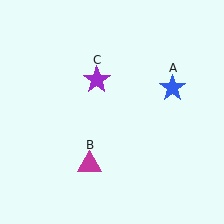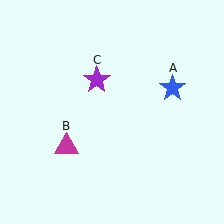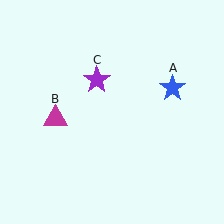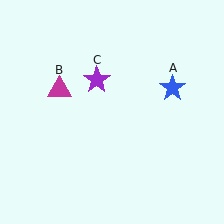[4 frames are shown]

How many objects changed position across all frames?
1 object changed position: magenta triangle (object B).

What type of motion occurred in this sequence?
The magenta triangle (object B) rotated clockwise around the center of the scene.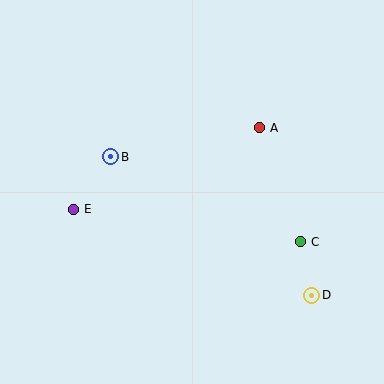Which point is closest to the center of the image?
Point B at (111, 157) is closest to the center.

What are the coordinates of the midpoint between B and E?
The midpoint between B and E is at (92, 183).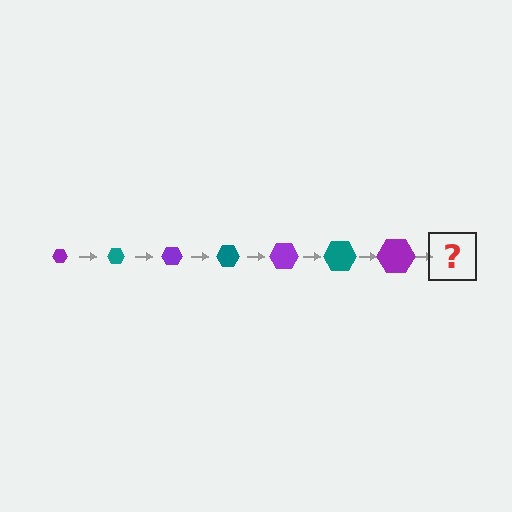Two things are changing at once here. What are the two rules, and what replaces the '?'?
The two rules are that the hexagon grows larger each step and the color cycles through purple and teal. The '?' should be a teal hexagon, larger than the previous one.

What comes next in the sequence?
The next element should be a teal hexagon, larger than the previous one.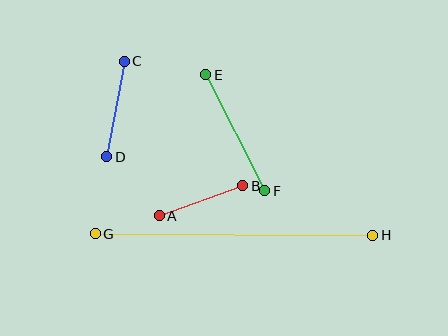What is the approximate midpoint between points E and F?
The midpoint is at approximately (235, 133) pixels.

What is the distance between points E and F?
The distance is approximately 130 pixels.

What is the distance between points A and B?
The distance is approximately 89 pixels.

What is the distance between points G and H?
The distance is approximately 278 pixels.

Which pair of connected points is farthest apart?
Points G and H are farthest apart.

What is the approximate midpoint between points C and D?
The midpoint is at approximately (115, 109) pixels.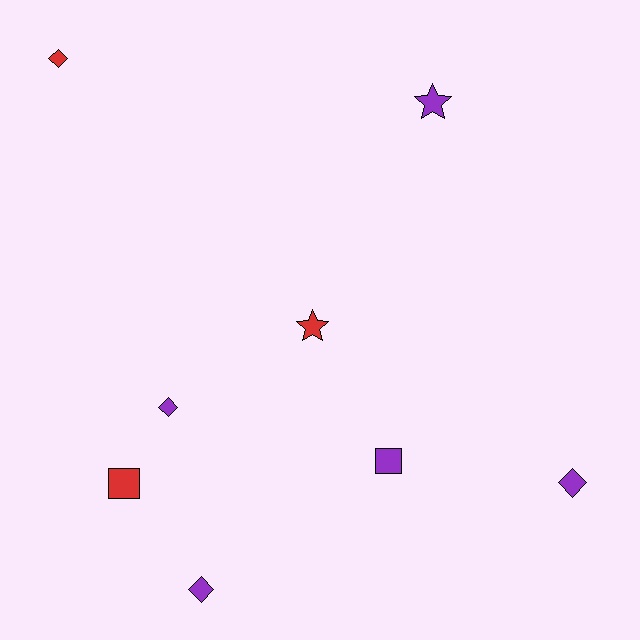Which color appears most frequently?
Purple, with 5 objects.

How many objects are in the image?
There are 8 objects.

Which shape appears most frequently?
Diamond, with 4 objects.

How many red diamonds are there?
There is 1 red diamond.